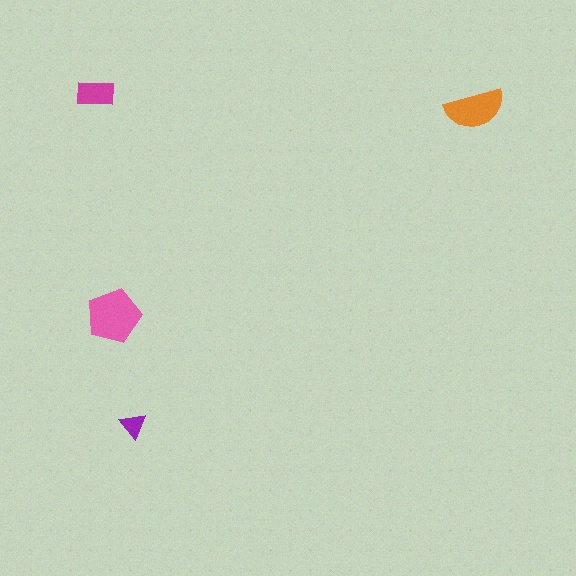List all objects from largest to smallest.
The pink pentagon, the orange semicircle, the magenta rectangle, the purple triangle.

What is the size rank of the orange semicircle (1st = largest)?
2nd.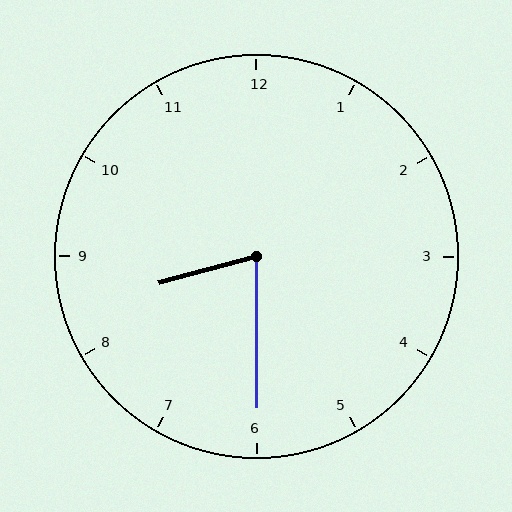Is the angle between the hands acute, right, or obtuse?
It is acute.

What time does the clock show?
8:30.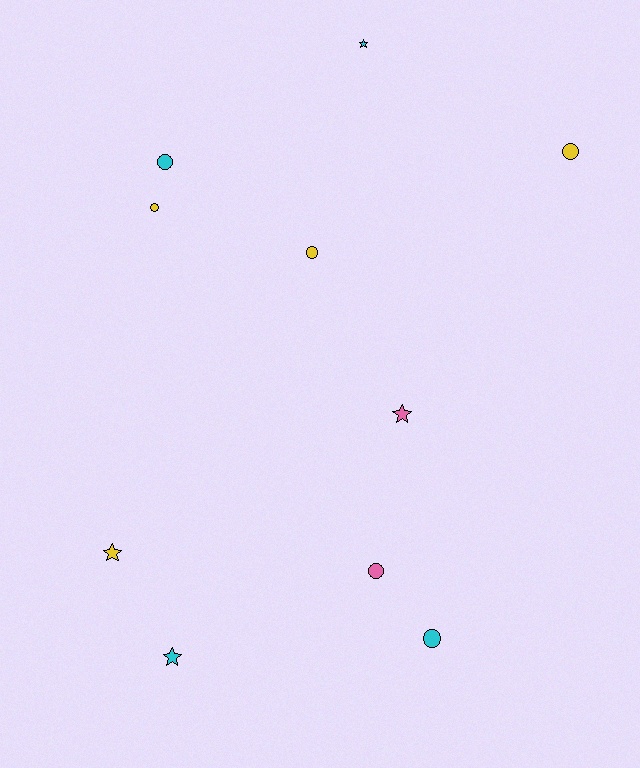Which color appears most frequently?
Cyan, with 4 objects.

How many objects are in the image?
There are 10 objects.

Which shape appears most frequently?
Circle, with 6 objects.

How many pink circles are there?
There is 1 pink circle.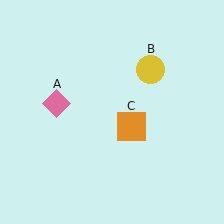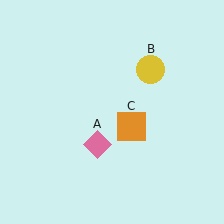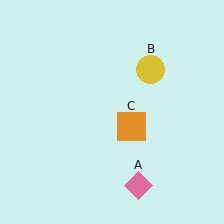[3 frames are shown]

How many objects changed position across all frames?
1 object changed position: pink diamond (object A).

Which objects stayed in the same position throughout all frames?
Yellow circle (object B) and orange square (object C) remained stationary.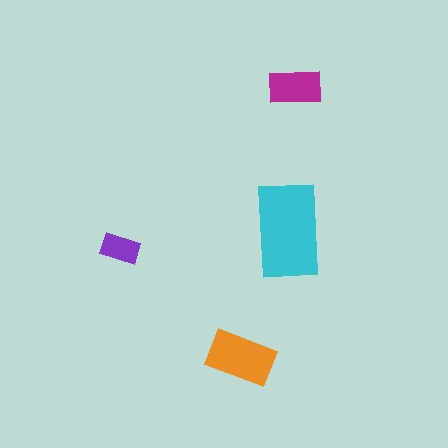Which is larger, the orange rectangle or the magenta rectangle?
The orange one.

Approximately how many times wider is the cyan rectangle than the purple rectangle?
About 2.5 times wider.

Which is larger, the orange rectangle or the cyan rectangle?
The cyan one.